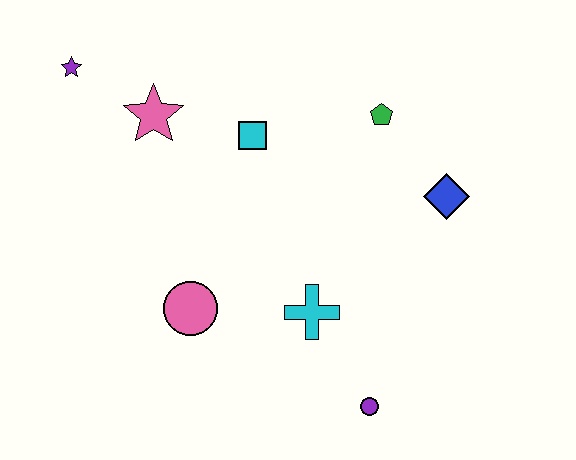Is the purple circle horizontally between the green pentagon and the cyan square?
Yes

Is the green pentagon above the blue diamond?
Yes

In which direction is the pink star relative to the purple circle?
The pink star is above the purple circle.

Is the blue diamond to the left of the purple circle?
No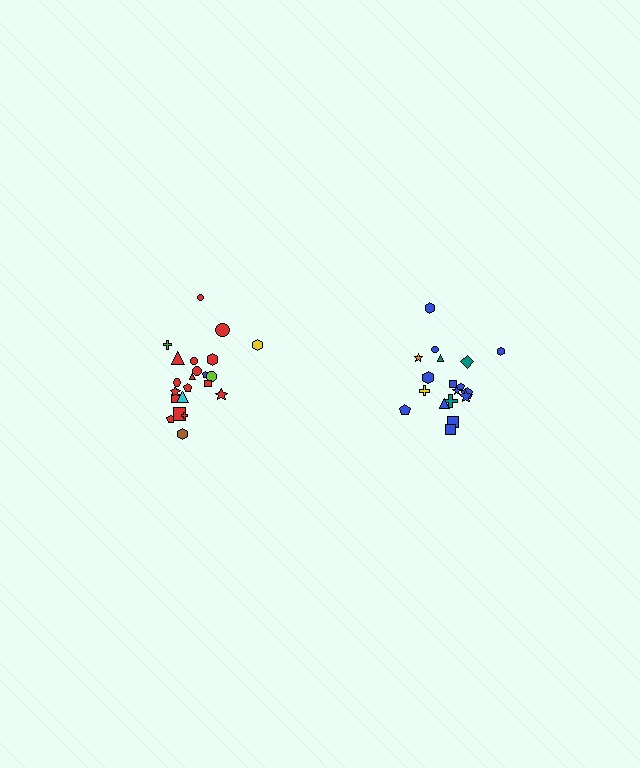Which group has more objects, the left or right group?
The left group.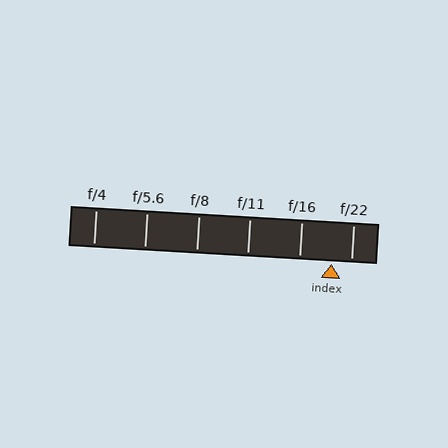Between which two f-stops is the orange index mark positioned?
The index mark is between f/16 and f/22.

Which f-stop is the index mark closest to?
The index mark is closest to f/22.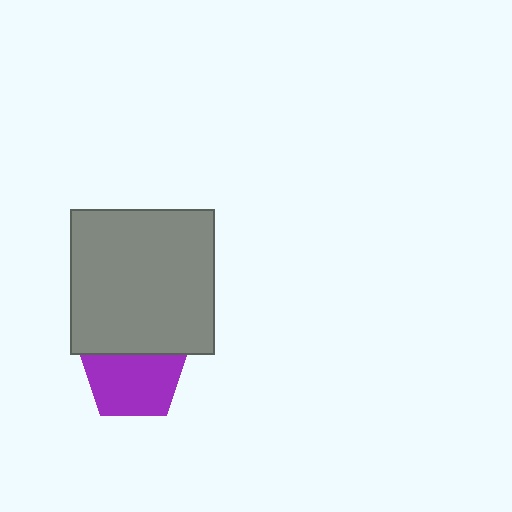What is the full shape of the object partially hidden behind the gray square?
The partially hidden object is a purple pentagon.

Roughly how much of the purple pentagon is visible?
Most of it is visible (roughly 68%).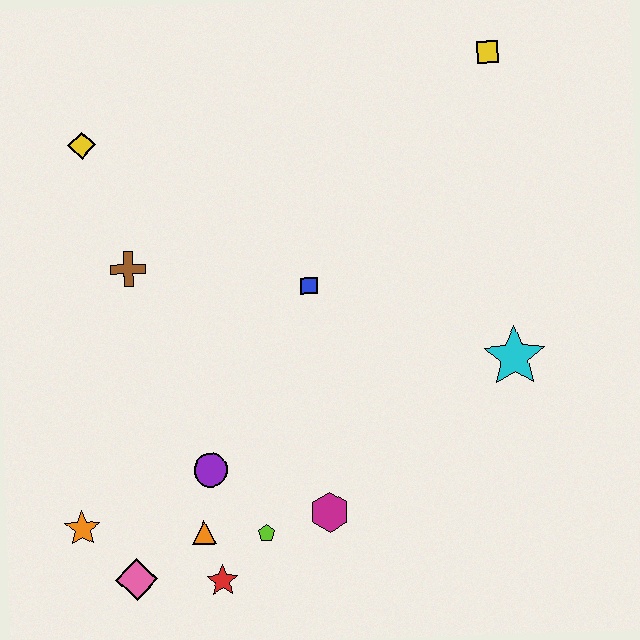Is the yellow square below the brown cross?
No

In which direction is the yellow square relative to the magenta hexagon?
The yellow square is above the magenta hexagon.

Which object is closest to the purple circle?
The orange triangle is closest to the purple circle.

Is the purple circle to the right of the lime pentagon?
No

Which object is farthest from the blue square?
The pink diamond is farthest from the blue square.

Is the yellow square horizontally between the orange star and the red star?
No